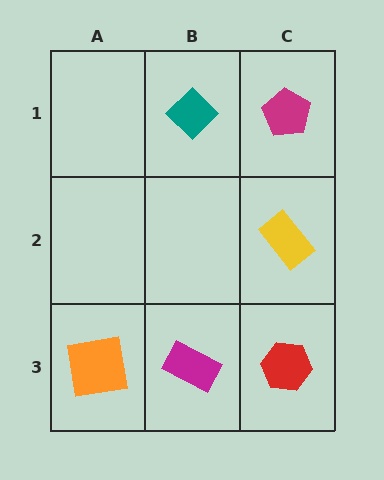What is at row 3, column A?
An orange square.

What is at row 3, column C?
A red hexagon.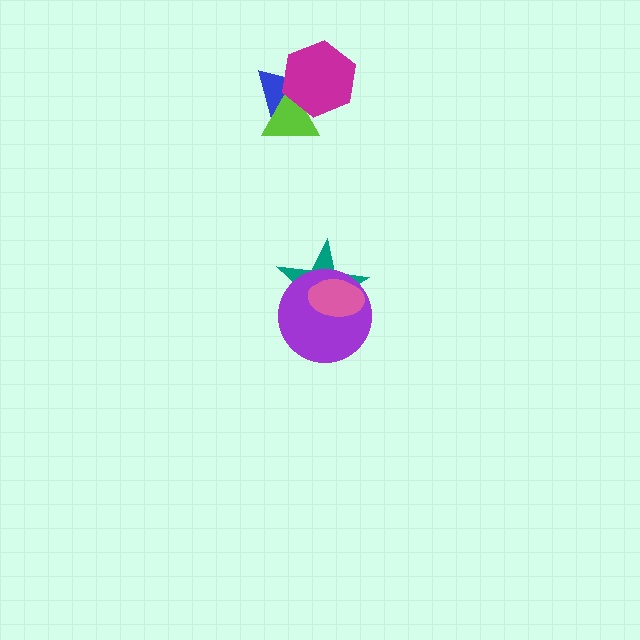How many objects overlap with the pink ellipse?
2 objects overlap with the pink ellipse.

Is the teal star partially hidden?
Yes, it is partially covered by another shape.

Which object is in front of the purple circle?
The pink ellipse is in front of the purple circle.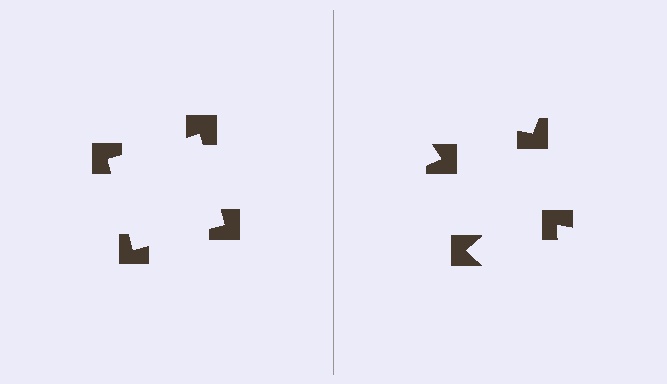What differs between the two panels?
The notched squares are positioned identically on both sides; only the wedge orientations differ. On the left they align to a square; on the right they are misaligned.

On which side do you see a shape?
An illusory square appears on the left side. On the right side the wedge cuts are rotated, so no coherent shape forms.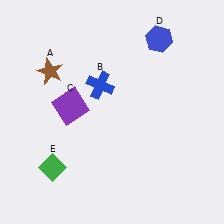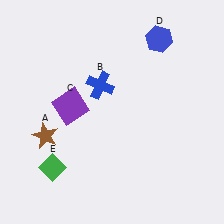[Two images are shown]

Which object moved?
The brown star (A) moved down.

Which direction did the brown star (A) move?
The brown star (A) moved down.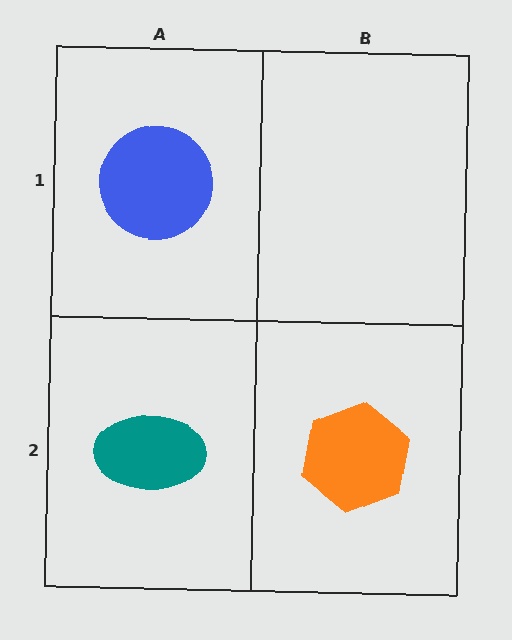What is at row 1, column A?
A blue circle.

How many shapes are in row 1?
1 shape.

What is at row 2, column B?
An orange hexagon.